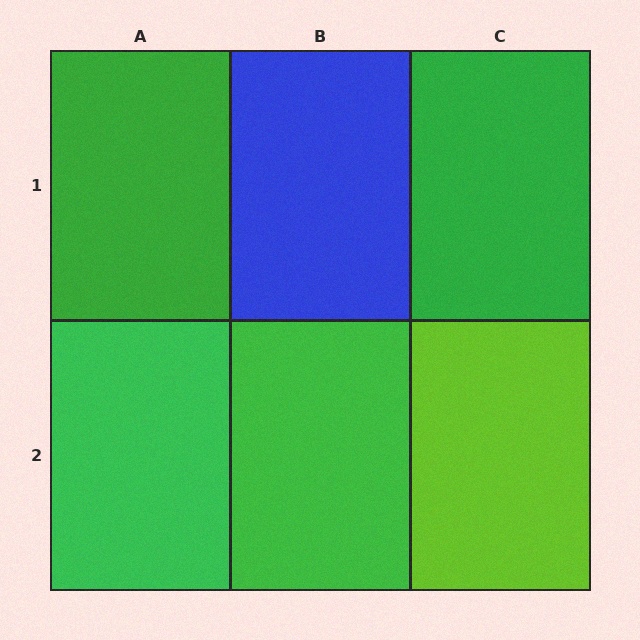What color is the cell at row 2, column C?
Lime.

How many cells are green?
4 cells are green.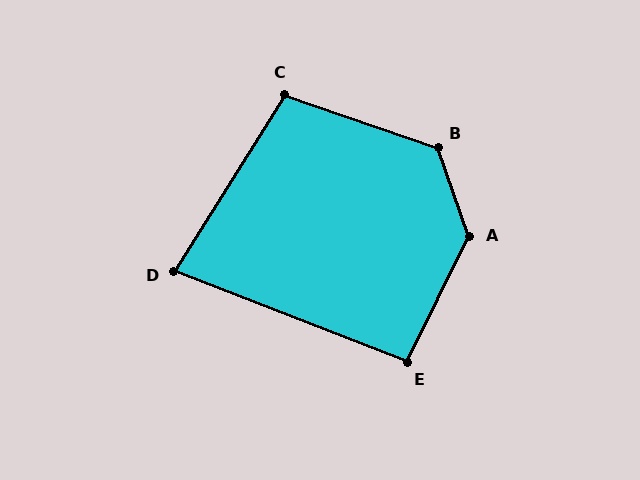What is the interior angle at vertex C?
Approximately 103 degrees (obtuse).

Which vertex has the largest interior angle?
A, at approximately 134 degrees.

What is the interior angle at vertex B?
Approximately 129 degrees (obtuse).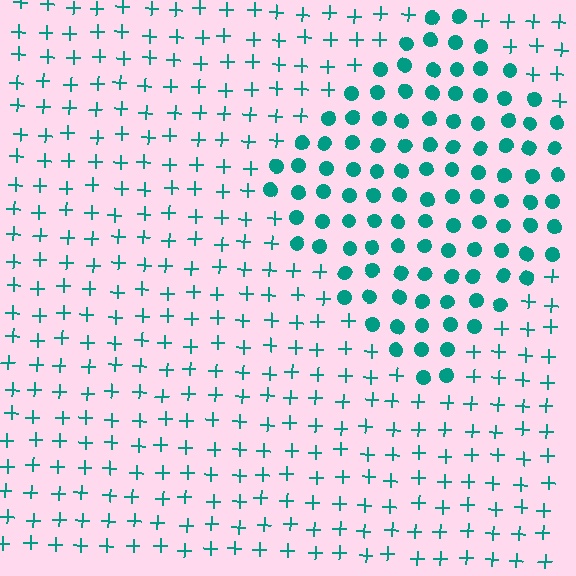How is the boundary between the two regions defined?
The boundary is defined by a change in element shape: circles inside vs. plus signs outside. All elements share the same color and spacing.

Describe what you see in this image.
The image is filled with small teal elements arranged in a uniform grid. A diamond-shaped region contains circles, while the surrounding area contains plus signs. The boundary is defined purely by the change in element shape.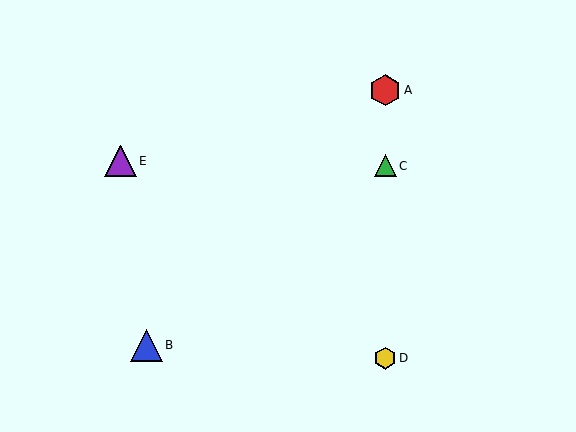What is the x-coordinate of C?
Object C is at x≈385.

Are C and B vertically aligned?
No, C is at x≈385 and B is at x≈146.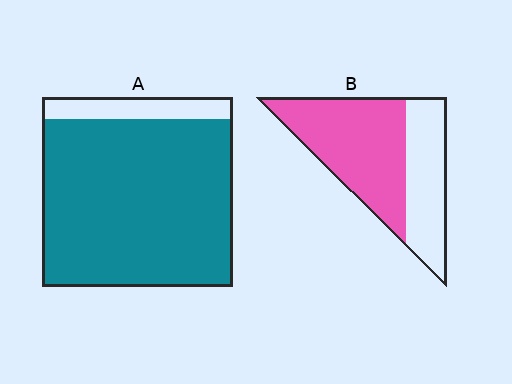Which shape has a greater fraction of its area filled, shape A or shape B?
Shape A.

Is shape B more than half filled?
Yes.